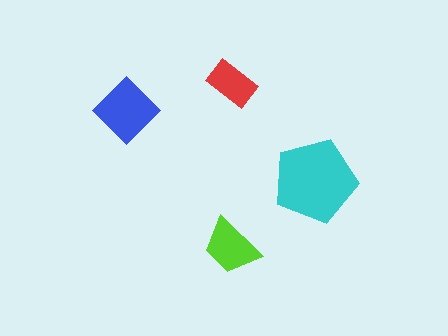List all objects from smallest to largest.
The red rectangle, the lime trapezoid, the blue diamond, the cyan pentagon.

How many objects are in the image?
There are 4 objects in the image.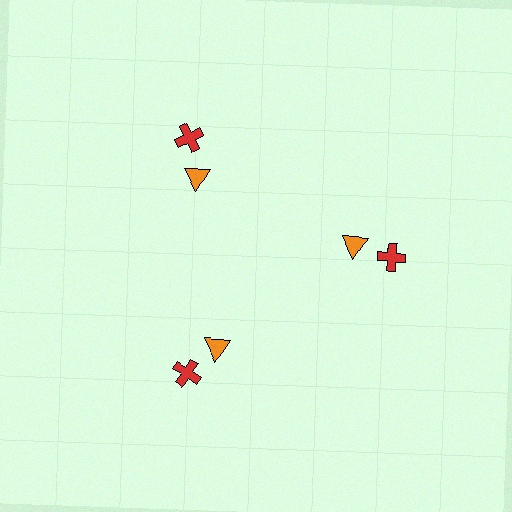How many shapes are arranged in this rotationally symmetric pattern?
There are 6 shapes, arranged in 3 groups of 2.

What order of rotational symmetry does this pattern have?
This pattern has 3-fold rotational symmetry.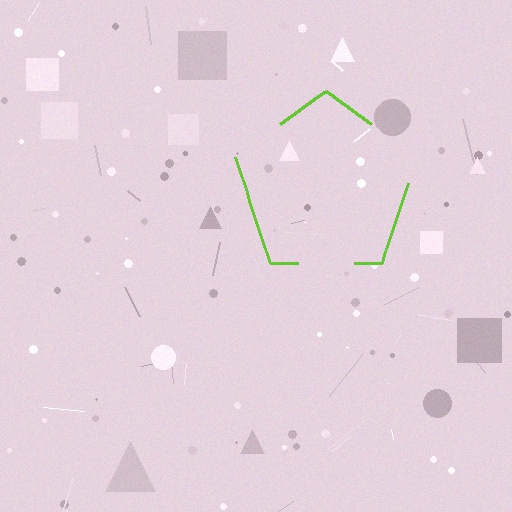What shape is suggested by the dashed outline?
The dashed outline suggests a pentagon.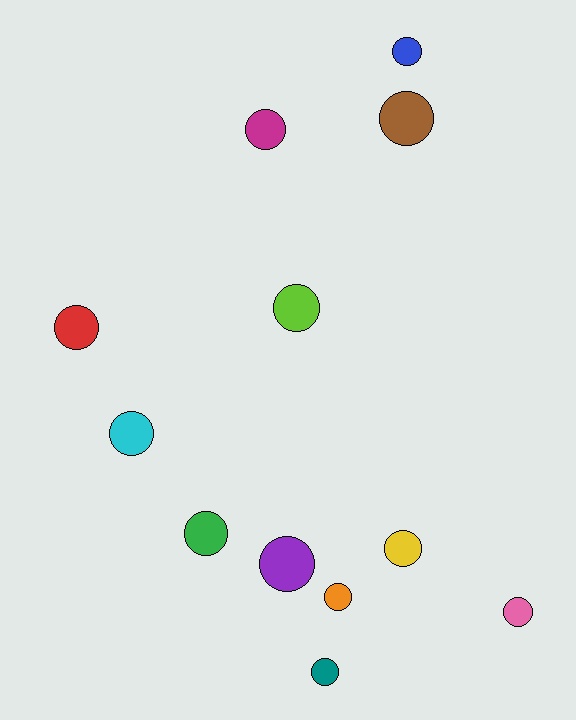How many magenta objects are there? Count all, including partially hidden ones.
There is 1 magenta object.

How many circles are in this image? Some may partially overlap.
There are 12 circles.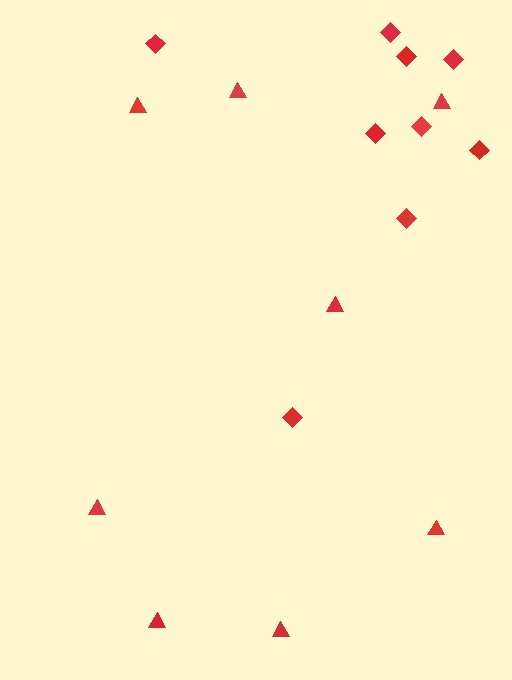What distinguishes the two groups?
There are 2 groups: one group of triangles (8) and one group of diamonds (9).